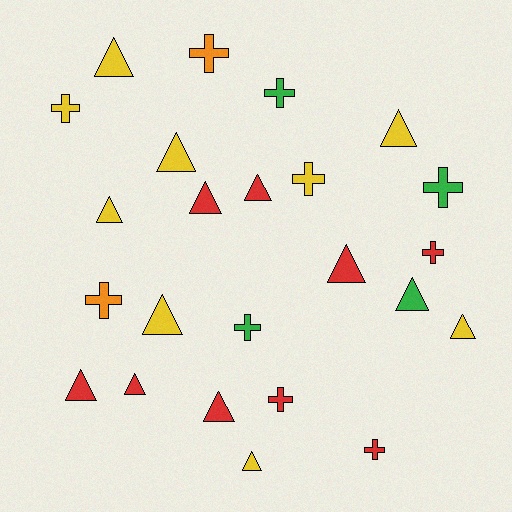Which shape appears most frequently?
Triangle, with 14 objects.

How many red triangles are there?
There are 6 red triangles.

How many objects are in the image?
There are 24 objects.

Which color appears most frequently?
Yellow, with 9 objects.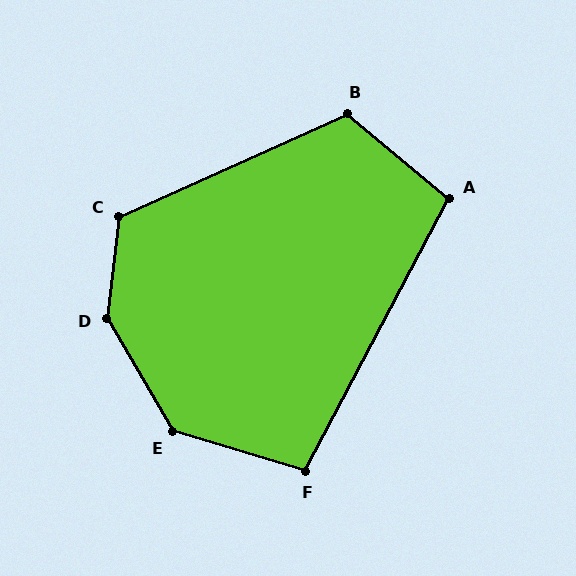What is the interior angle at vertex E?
Approximately 137 degrees (obtuse).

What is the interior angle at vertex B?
Approximately 116 degrees (obtuse).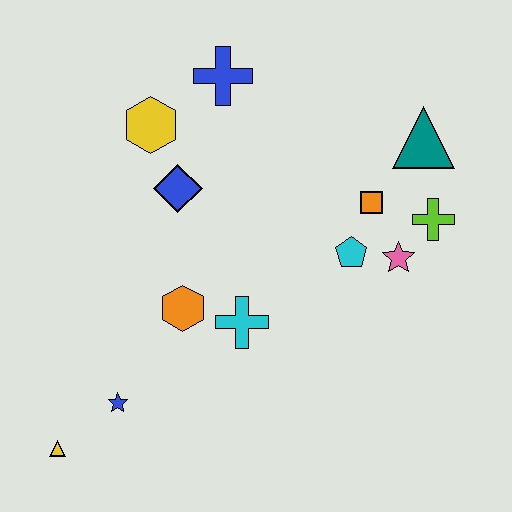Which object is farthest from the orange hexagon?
The teal triangle is farthest from the orange hexagon.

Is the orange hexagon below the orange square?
Yes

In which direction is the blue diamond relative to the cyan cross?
The blue diamond is above the cyan cross.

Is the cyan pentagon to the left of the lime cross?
Yes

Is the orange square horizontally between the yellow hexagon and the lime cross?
Yes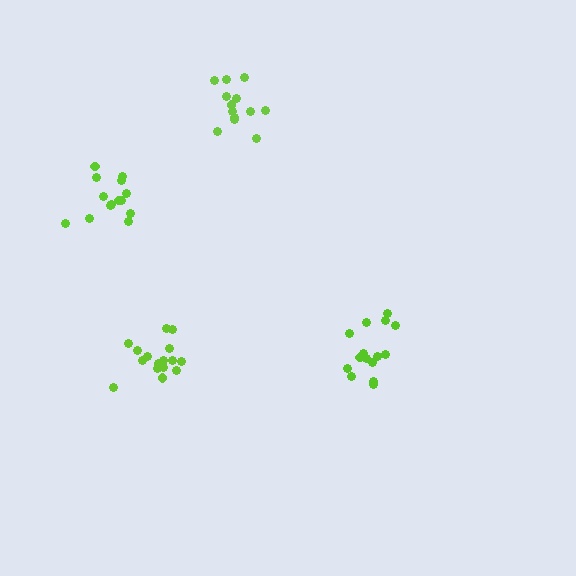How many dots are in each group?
Group 1: 13 dots, Group 2: 18 dots, Group 3: 15 dots, Group 4: 14 dots (60 total).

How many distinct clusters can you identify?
There are 4 distinct clusters.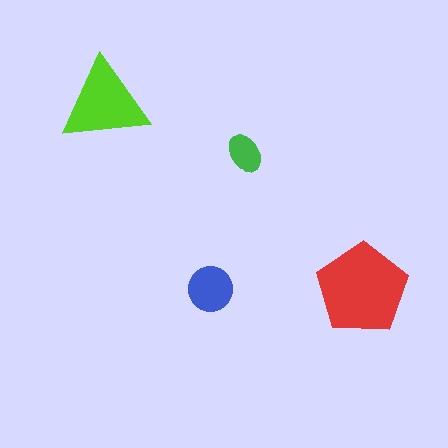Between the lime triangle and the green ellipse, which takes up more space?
The lime triangle.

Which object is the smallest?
The green ellipse.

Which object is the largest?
The red pentagon.